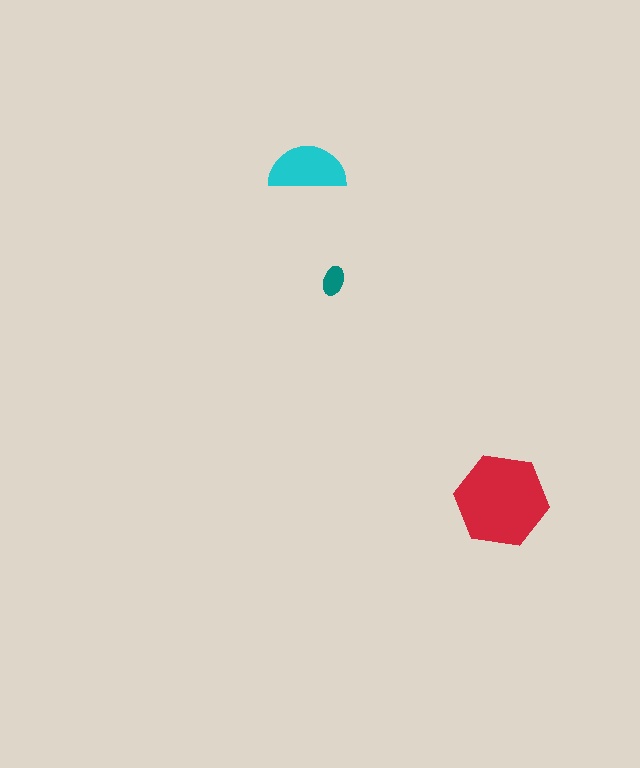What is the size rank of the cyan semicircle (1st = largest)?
2nd.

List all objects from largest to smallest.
The red hexagon, the cyan semicircle, the teal ellipse.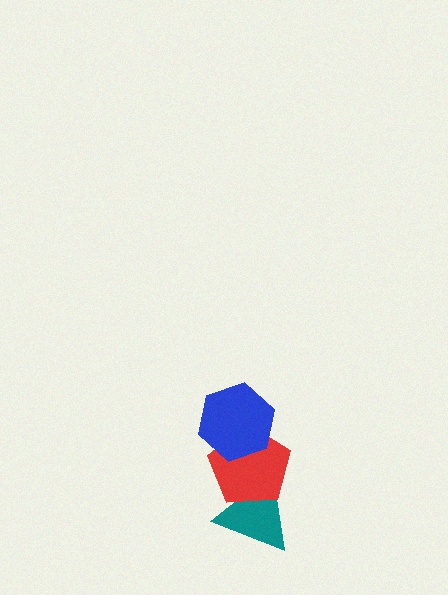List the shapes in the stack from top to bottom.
From top to bottom: the blue hexagon, the red pentagon, the teal triangle.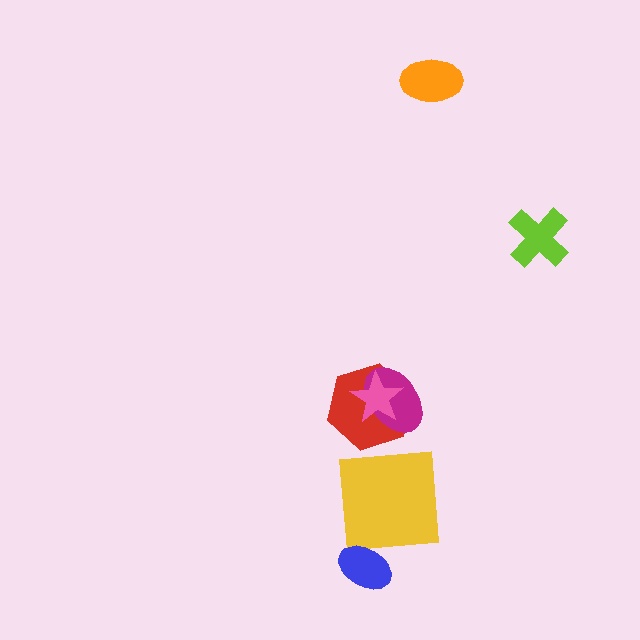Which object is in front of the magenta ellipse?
The pink star is in front of the magenta ellipse.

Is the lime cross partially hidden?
No, no other shape covers it.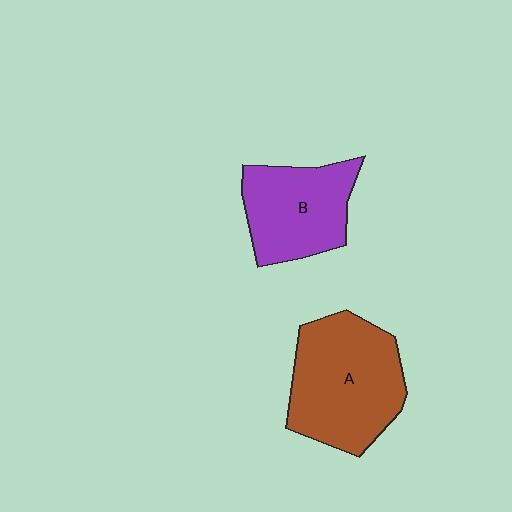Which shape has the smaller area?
Shape B (purple).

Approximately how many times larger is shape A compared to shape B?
Approximately 1.3 times.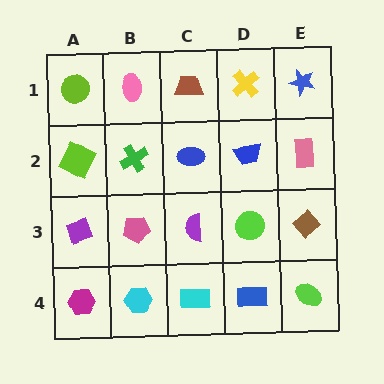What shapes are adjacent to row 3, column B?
A green cross (row 2, column B), a cyan hexagon (row 4, column B), a purple diamond (row 3, column A), a purple semicircle (row 3, column C).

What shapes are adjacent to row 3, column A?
A lime square (row 2, column A), a magenta hexagon (row 4, column A), a pink pentagon (row 3, column B).